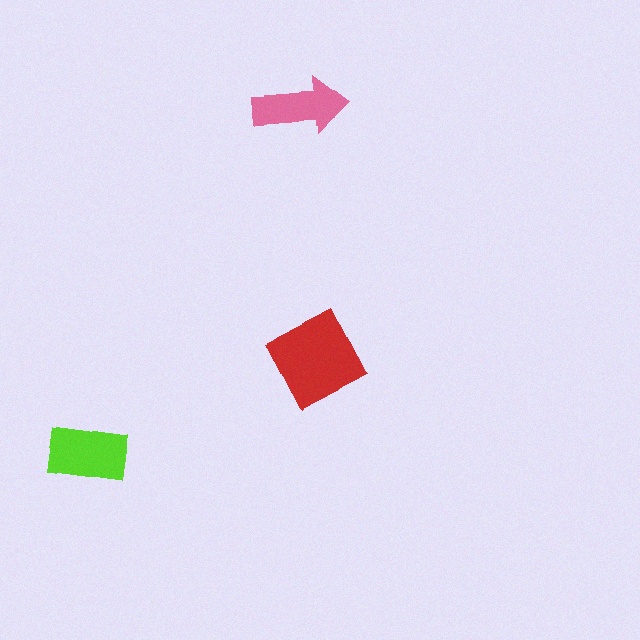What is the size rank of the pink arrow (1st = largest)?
3rd.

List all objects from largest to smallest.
The red diamond, the lime rectangle, the pink arrow.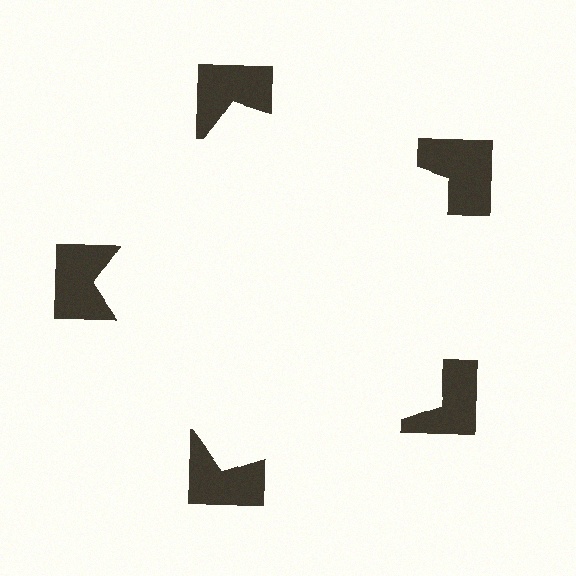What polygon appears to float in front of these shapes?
An illusory pentagon — its edges are inferred from the aligned wedge cuts in the notched squares, not physically drawn.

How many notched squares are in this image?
There are 5 — one at each vertex of the illusory pentagon.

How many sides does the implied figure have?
5 sides.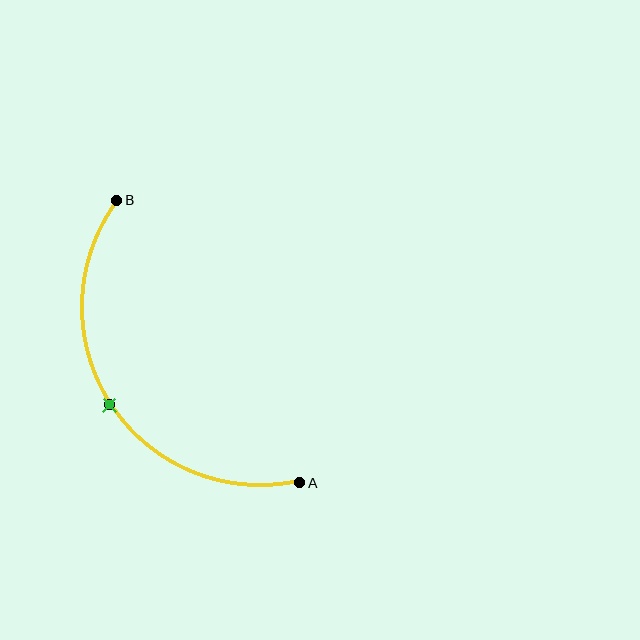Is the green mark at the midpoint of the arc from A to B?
Yes. The green mark lies on the arc at equal arc-length from both A and B — it is the arc midpoint.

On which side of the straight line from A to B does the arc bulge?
The arc bulges to the left of the straight line connecting A and B.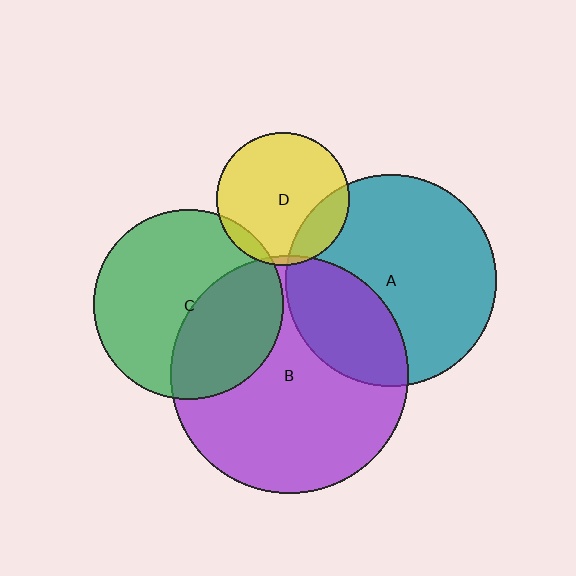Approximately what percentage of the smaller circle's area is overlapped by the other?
Approximately 20%.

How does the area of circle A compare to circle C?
Approximately 1.2 times.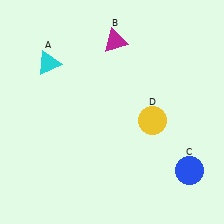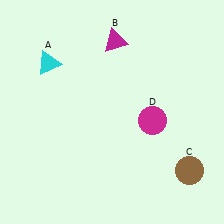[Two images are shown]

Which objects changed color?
C changed from blue to brown. D changed from yellow to magenta.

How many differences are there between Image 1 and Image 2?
There are 2 differences between the two images.